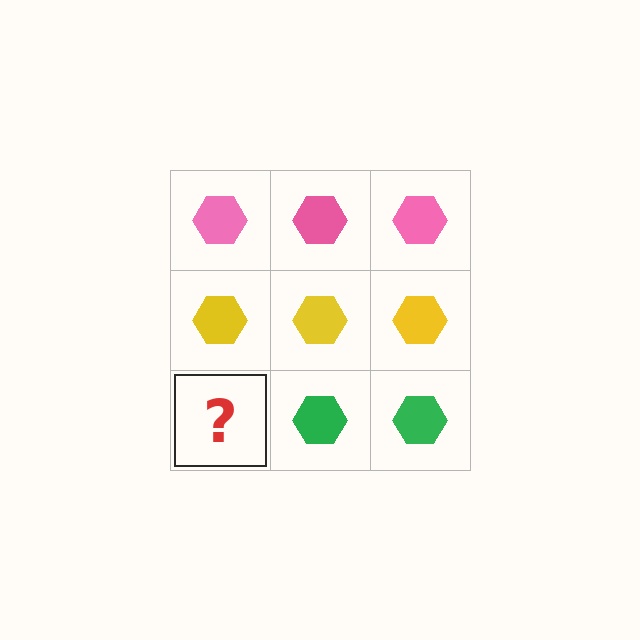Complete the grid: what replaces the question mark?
The question mark should be replaced with a green hexagon.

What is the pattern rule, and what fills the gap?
The rule is that each row has a consistent color. The gap should be filled with a green hexagon.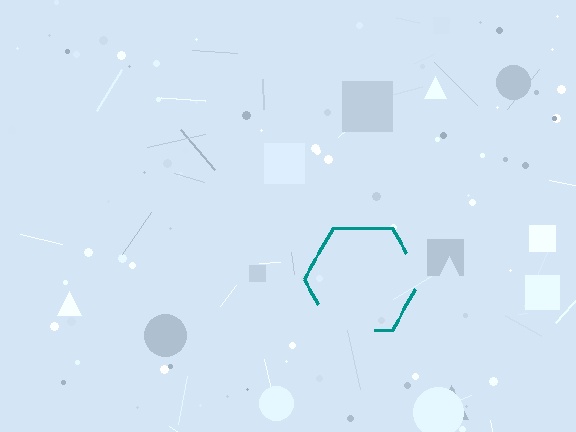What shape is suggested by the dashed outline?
The dashed outline suggests a hexagon.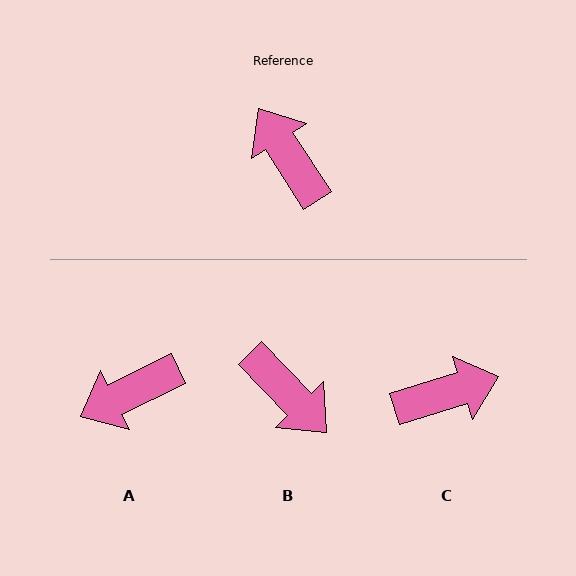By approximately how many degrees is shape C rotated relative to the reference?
Approximately 105 degrees clockwise.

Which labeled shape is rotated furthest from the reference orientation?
B, about 169 degrees away.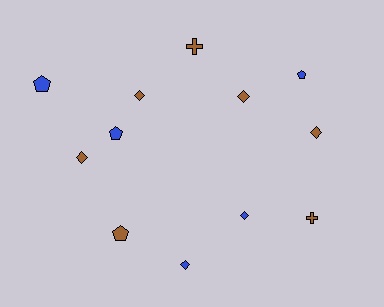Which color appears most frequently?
Brown, with 7 objects.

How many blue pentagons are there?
There are 3 blue pentagons.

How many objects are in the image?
There are 12 objects.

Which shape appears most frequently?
Diamond, with 6 objects.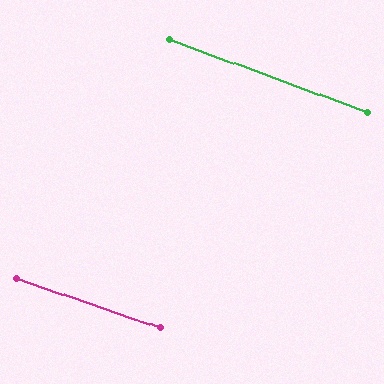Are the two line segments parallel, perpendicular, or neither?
Parallel — their directions differ by only 1.1°.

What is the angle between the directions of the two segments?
Approximately 1 degree.